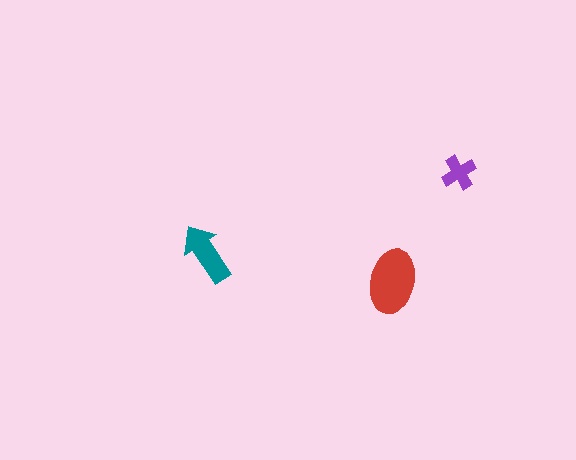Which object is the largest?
The red ellipse.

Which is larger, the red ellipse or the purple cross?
The red ellipse.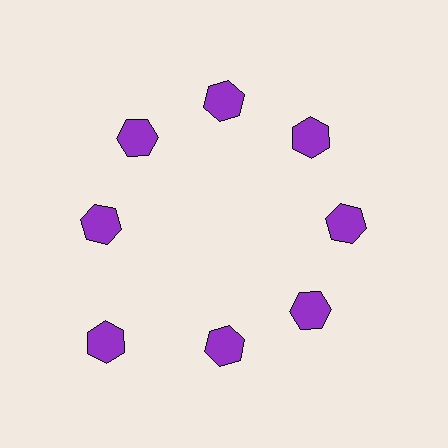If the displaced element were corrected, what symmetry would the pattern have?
It would have 8-fold rotational symmetry — the pattern would map onto itself every 45 degrees.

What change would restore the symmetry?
The symmetry would be restored by moving it inward, back onto the ring so that all 8 hexagons sit at equal angles and equal distance from the center.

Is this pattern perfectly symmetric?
No. The 8 purple hexagons are arranged in a ring, but one element near the 8 o'clock position is pushed outward from the center, breaking the 8-fold rotational symmetry.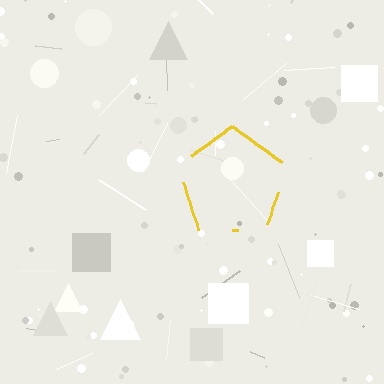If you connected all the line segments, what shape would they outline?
They would outline a pentagon.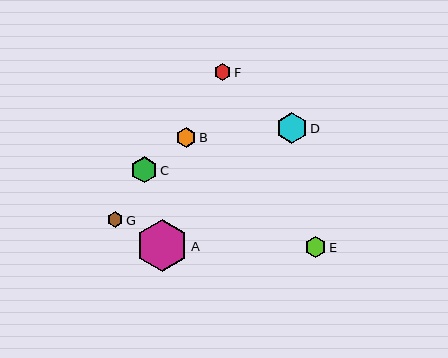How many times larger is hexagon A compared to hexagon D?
Hexagon A is approximately 1.7 times the size of hexagon D.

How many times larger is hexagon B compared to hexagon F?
Hexagon B is approximately 1.2 times the size of hexagon F.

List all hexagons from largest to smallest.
From largest to smallest: A, D, C, E, B, F, G.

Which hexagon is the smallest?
Hexagon G is the smallest with a size of approximately 16 pixels.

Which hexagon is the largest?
Hexagon A is the largest with a size of approximately 52 pixels.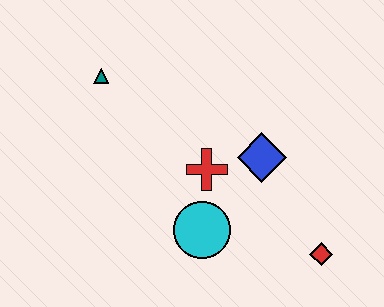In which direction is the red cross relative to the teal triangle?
The red cross is to the right of the teal triangle.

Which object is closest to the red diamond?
The blue diamond is closest to the red diamond.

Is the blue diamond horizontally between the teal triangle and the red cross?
No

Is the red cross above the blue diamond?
No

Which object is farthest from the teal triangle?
The red diamond is farthest from the teal triangle.